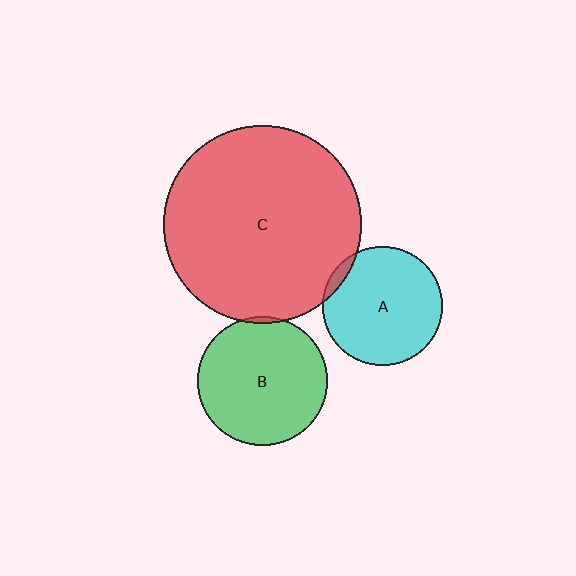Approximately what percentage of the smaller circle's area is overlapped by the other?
Approximately 5%.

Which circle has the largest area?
Circle C (red).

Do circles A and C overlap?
Yes.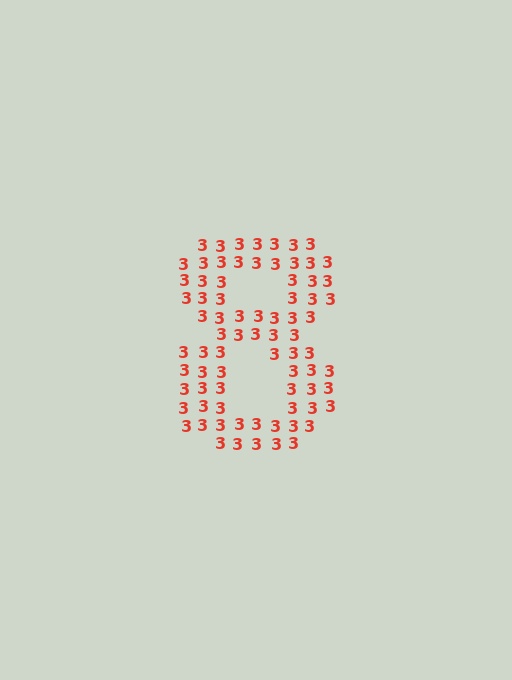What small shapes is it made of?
It is made of small digit 3's.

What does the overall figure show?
The overall figure shows the digit 8.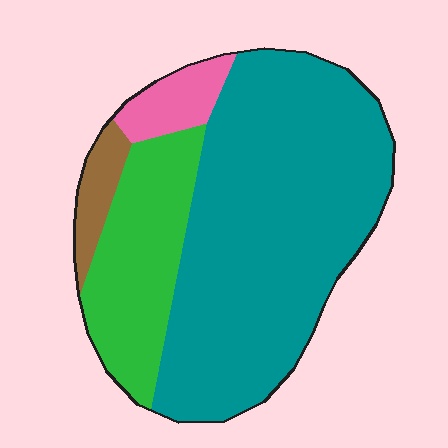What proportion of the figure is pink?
Pink covers roughly 5% of the figure.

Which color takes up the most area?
Teal, at roughly 65%.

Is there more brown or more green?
Green.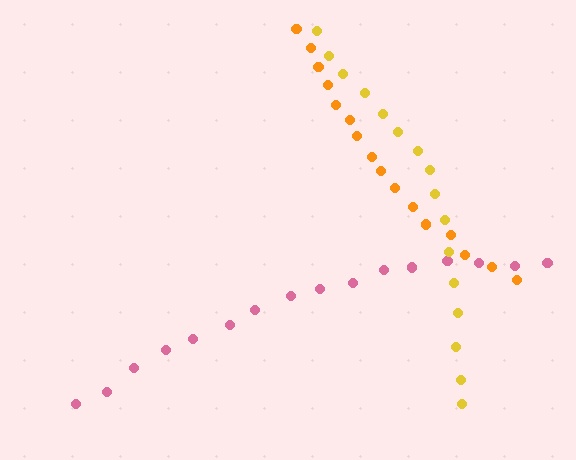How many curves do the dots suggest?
There are 3 distinct paths.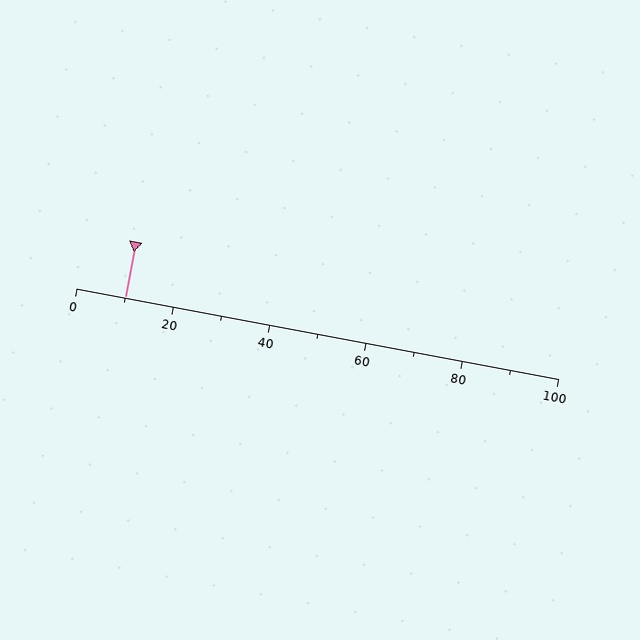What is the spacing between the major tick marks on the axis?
The major ticks are spaced 20 apart.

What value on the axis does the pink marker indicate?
The marker indicates approximately 10.